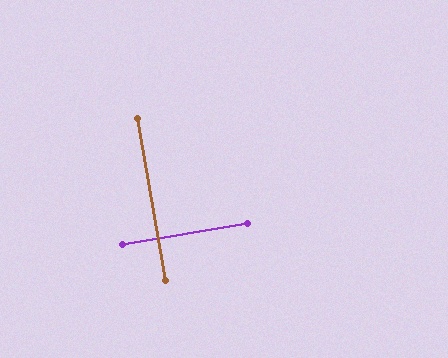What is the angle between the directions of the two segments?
Approximately 90 degrees.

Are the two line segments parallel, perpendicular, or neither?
Perpendicular — they meet at approximately 90°.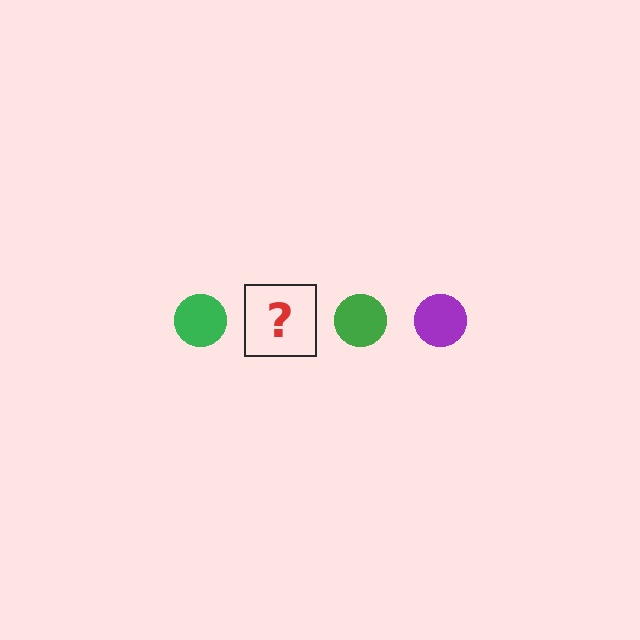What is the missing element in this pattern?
The missing element is a purple circle.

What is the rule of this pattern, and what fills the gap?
The rule is that the pattern cycles through green, purple circles. The gap should be filled with a purple circle.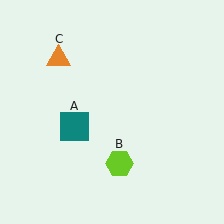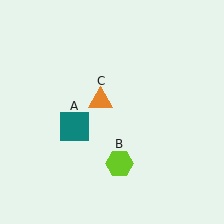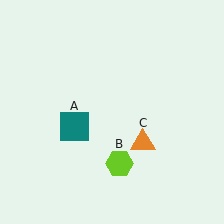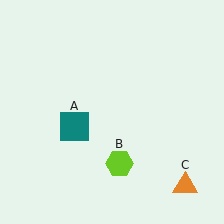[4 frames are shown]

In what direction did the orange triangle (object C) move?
The orange triangle (object C) moved down and to the right.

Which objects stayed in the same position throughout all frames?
Teal square (object A) and lime hexagon (object B) remained stationary.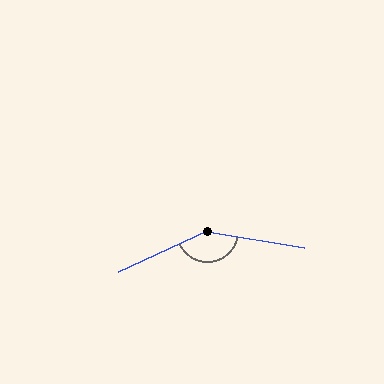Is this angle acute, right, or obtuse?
It is obtuse.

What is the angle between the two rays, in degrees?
Approximately 146 degrees.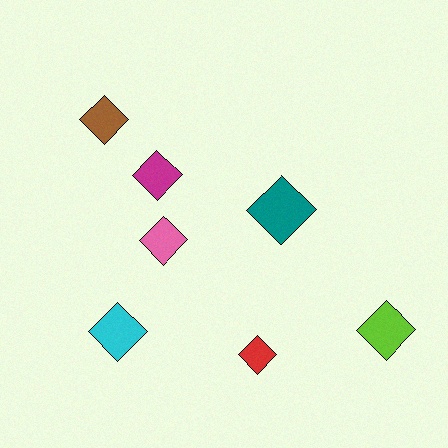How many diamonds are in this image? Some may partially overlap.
There are 7 diamonds.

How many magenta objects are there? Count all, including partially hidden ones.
There is 1 magenta object.